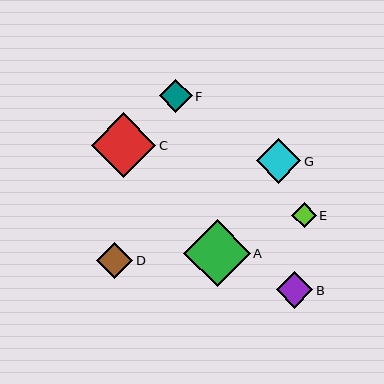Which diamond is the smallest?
Diamond E is the smallest with a size of approximately 25 pixels.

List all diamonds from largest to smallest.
From largest to smallest: A, C, G, B, D, F, E.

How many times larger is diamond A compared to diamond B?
Diamond A is approximately 1.8 times the size of diamond B.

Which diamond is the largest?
Diamond A is the largest with a size of approximately 67 pixels.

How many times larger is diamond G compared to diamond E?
Diamond G is approximately 1.8 times the size of diamond E.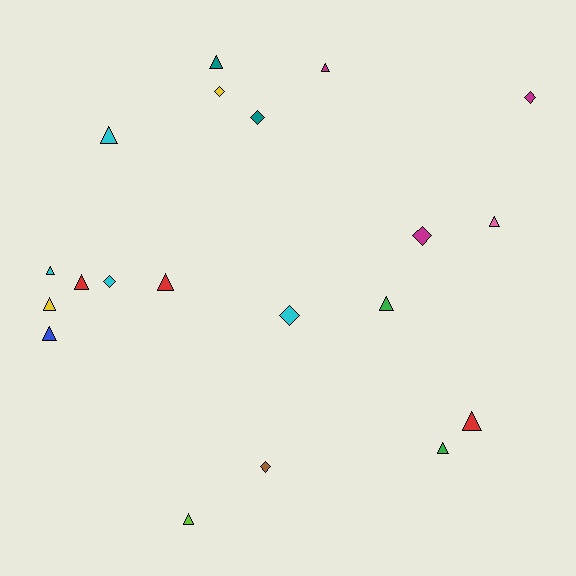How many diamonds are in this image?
There are 7 diamonds.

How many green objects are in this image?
There are 2 green objects.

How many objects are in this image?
There are 20 objects.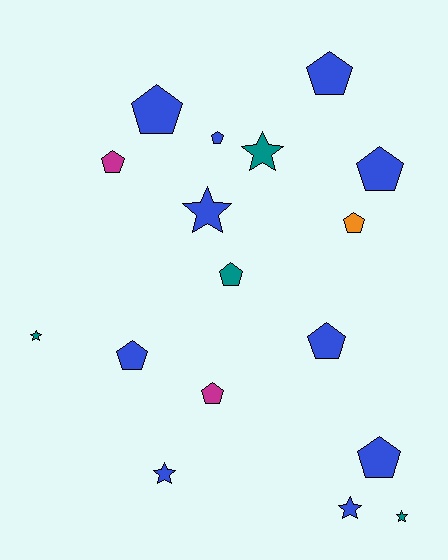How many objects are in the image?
There are 17 objects.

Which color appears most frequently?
Blue, with 10 objects.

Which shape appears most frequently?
Pentagon, with 11 objects.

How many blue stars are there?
There are 3 blue stars.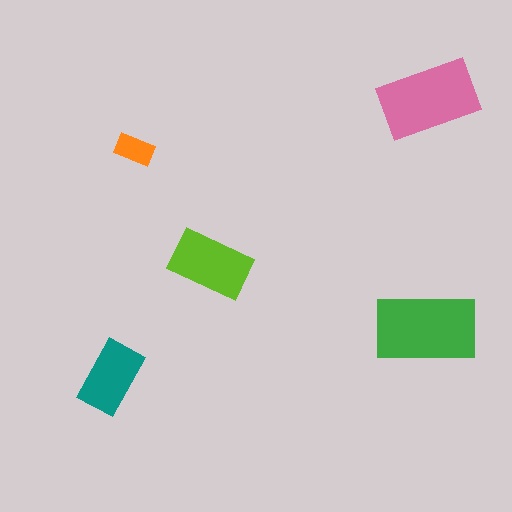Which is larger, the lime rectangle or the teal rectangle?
The lime one.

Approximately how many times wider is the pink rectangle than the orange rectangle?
About 2.5 times wider.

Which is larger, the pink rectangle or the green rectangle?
The green one.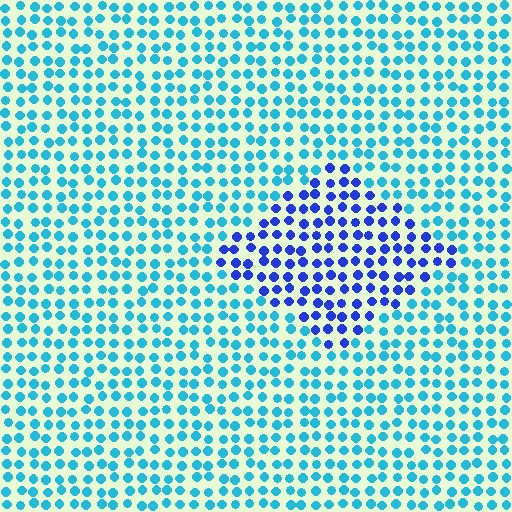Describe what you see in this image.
The image is filled with small cyan elements in a uniform arrangement. A diamond-shaped region is visible where the elements are tinted to a slightly different hue, forming a subtle color boundary.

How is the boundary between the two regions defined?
The boundary is defined purely by a slight shift in hue (about 44 degrees). Spacing, size, and orientation are identical on both sides.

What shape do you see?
I see a diamond.